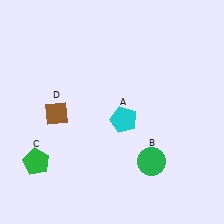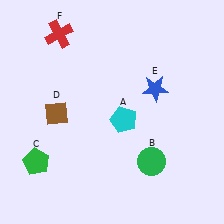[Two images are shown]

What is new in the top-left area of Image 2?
A red cross (F) was added in the top-left area of Image 2.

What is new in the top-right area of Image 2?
A blue star (E) was added in the top-right area of Image 2.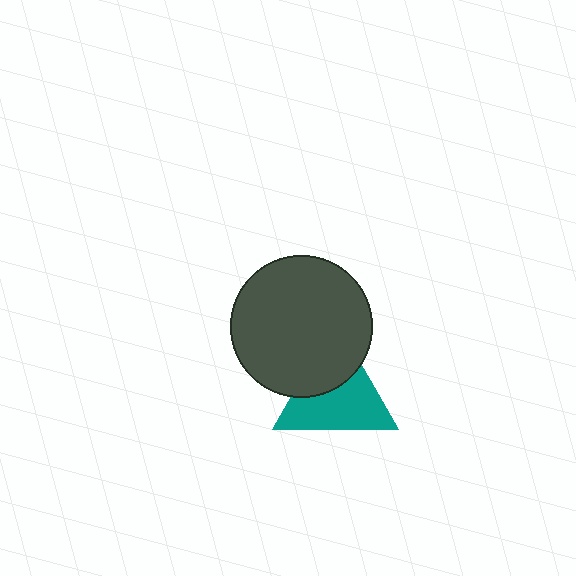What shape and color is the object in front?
The object in front is a dark gray circle.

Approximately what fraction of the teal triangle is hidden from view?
Roughly 38% of the teal triangle is hidden behind the dark gray circle.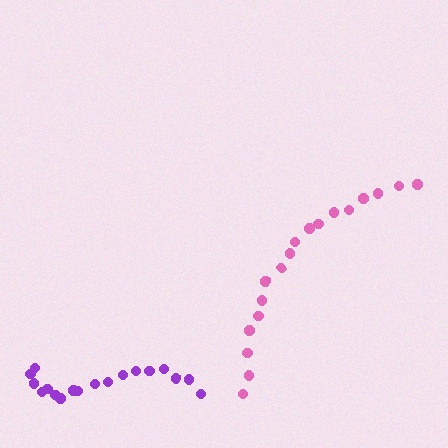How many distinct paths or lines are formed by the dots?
There are 2 distinct paths.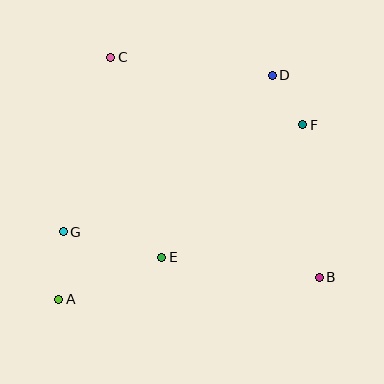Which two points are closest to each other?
Points D and F are closest to each other.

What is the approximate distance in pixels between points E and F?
The distance between E and F is approximately 193 pixels.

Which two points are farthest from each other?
Points A and D are farthest from each other.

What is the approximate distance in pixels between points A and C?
The distance between A and C is approximately 247 pixels.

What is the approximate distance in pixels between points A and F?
The distance between A and F is approximately 300 pixels.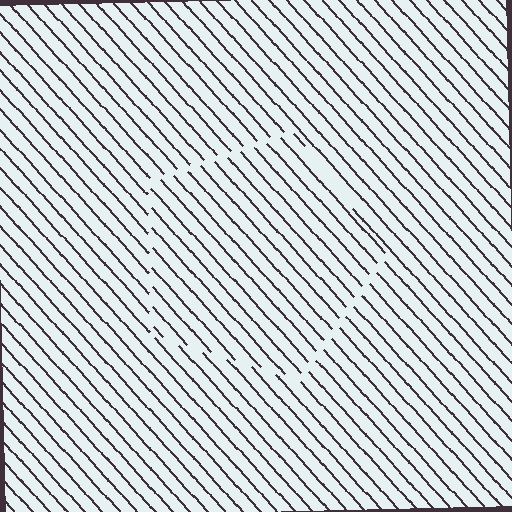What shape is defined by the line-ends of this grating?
An illusory pentagon. The interior of the shape contains the same grating, shifted by half a period — the contour is defined by the phase discontinuity where line-ends from the inner and outer gratings abut.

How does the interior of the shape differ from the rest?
The interior of the shape contains the same grating, shifted by half a period — the contour is defined by the phase discontinuity where line-ends from the inner and outer gratings abut.